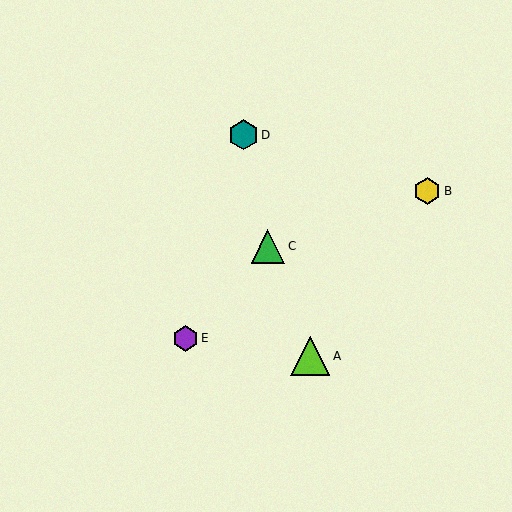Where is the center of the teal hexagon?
The center of the teal hexagon is at (243, 135).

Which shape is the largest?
The lime triangle (labeled A) is the largest.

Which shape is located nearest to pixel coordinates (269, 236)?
The green triangle (labeled C) at (268, 246) is nearest to that location.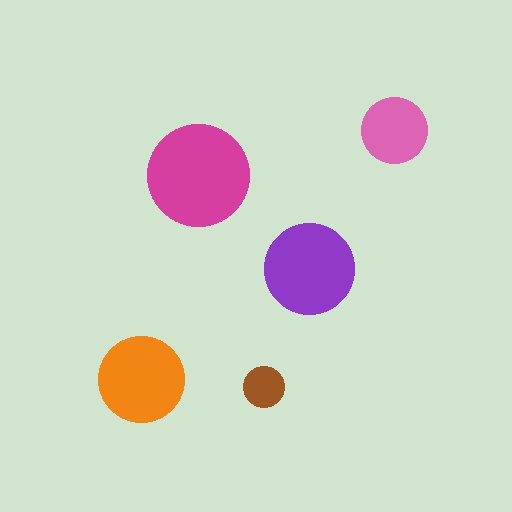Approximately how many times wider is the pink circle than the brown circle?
About 1.5 times wider.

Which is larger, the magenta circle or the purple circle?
The magenta one.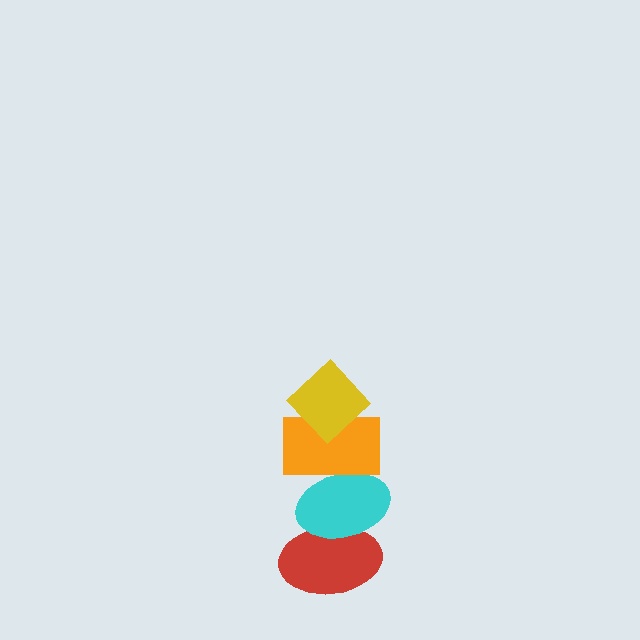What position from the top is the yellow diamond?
The yellow diamond is 1st from the top.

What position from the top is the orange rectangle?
The orange rectangle is 2nd from the top.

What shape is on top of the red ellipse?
The cyan ellipse is on top of the red ellipse.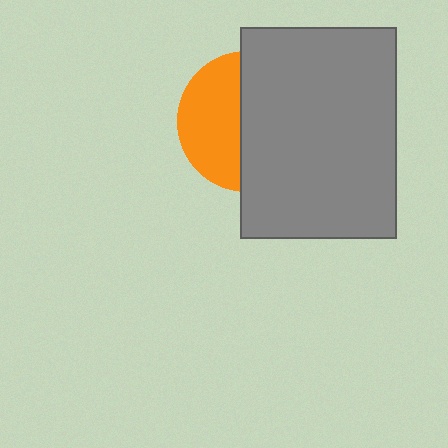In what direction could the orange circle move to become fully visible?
The orange circle could move left. That would shift it out from behind the gray rectangle entirely.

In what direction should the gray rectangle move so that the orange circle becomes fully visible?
The gray rectangle should move right. That is the shortest direction to clear the overlap and leave the orange circle fully visible.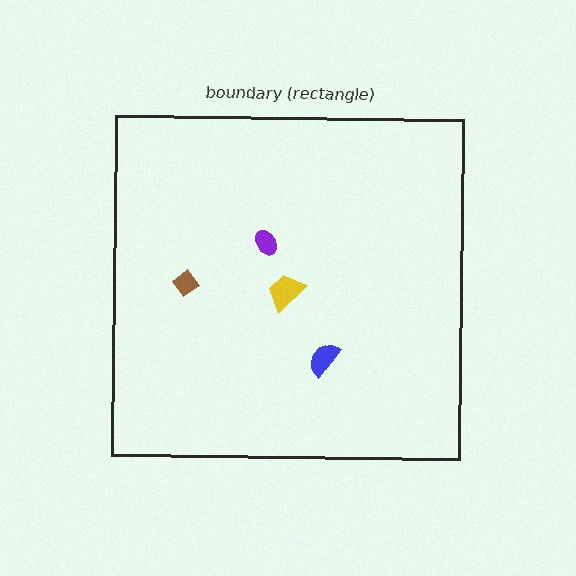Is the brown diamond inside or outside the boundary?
Inside.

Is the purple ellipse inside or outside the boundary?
Inside.